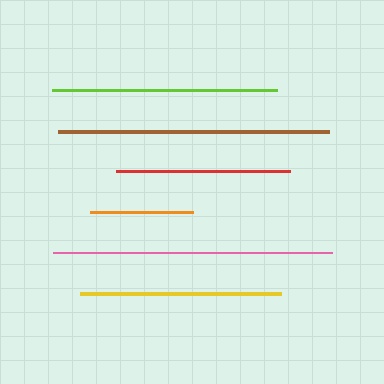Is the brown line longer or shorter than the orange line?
The brown line is longer than the orange line.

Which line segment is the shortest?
The orange line is the shortest at approximately 103 pixels.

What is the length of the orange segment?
The orange segment is approximately 103 pixels long.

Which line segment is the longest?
The pink line is the longest at approximately 279 pixels.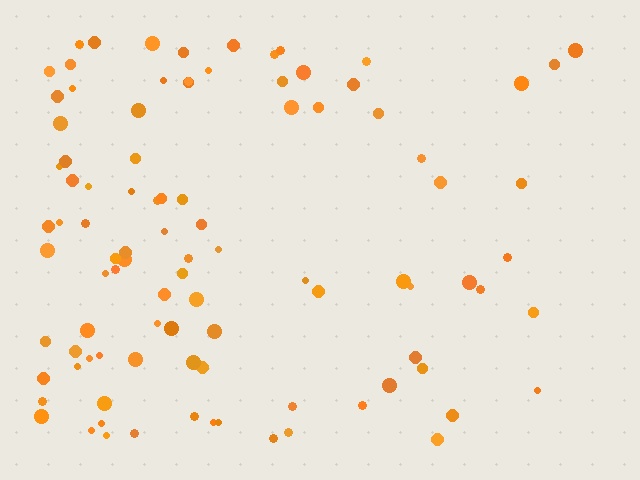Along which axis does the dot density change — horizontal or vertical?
Horizontal.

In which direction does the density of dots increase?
From right to left, with the left side densest.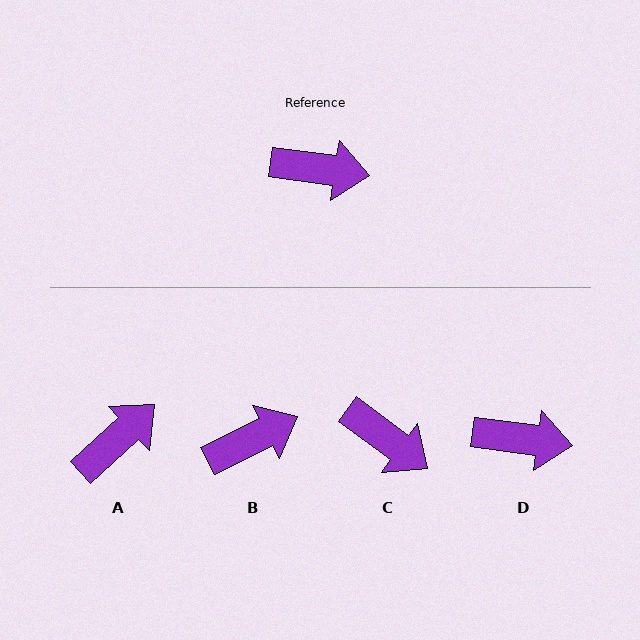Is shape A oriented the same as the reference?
No, it is off by about 50 degrees.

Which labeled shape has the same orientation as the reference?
D.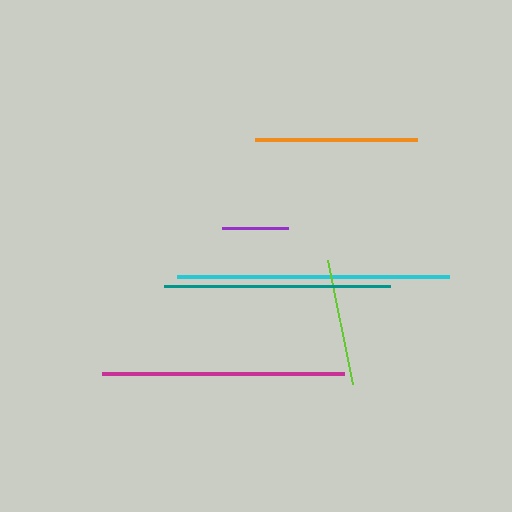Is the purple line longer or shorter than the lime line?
The lime line is longer than the purple line.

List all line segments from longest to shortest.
From longest to shortest: cyan, magenta, teal, orange, lime, purple.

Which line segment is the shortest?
The purple line is the shortest at approximately 66 pixels.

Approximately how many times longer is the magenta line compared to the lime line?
The magenta line is approximately 1.9 times the length of the lime line.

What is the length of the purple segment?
The purple segment is approximately 66 pixels long.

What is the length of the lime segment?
The lime segment is approximately 127 pixels long.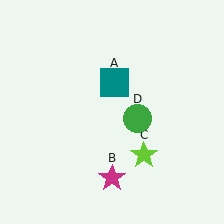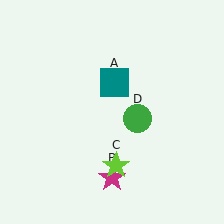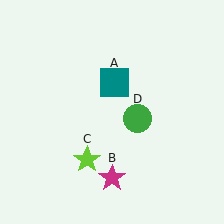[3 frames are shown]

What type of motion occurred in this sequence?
The lime star (object C) rotated clockwise around the center of the scene.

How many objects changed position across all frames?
1 object changed position: lime star (object C).